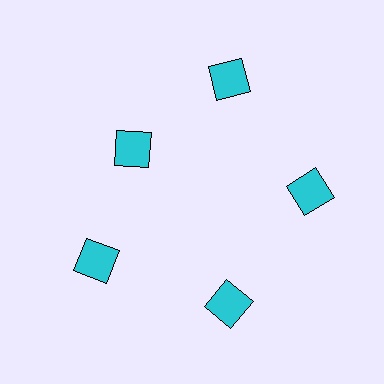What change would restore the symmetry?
The symmetry would be restored by moving it outward, back onto the ring so that all 5 squares sit at equal angles and equal distance from the center.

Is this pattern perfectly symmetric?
No. The 5 cyan squares are arranged in a ring, but one element near the 10 o'clock position is pulled inward toward the center, breaking the 5-fold rotational symmetry.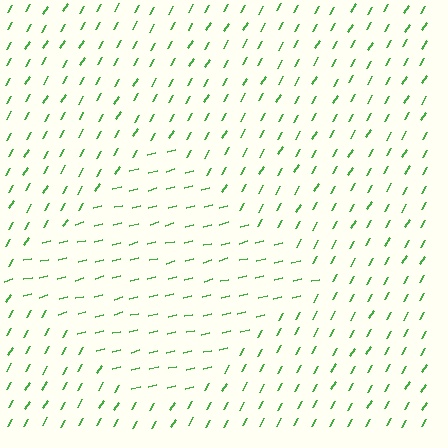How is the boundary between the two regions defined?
The boundary is defined purely by a change in line orientation (approximately 45 degrees difference). All lines are the same color and thickness.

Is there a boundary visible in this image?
Yes, there is a texture boundary formed by a change in line orientation.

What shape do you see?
I see a diamond.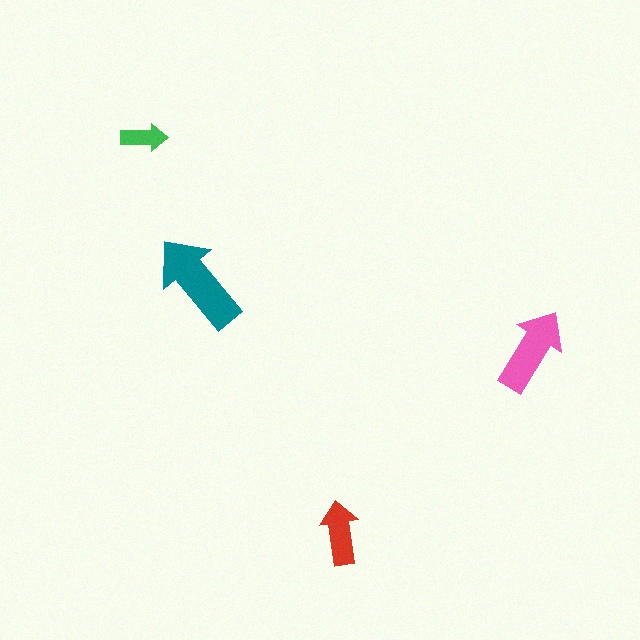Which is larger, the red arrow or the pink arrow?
The pink one.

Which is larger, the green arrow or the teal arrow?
The teal one.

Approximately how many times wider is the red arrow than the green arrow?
About 1.5 times wider.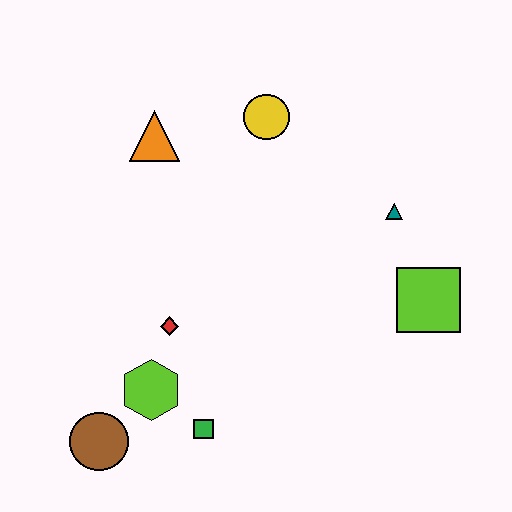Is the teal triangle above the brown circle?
Yes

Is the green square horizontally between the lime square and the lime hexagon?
Yes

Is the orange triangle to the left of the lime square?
Yes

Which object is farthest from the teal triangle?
The brown circle is farthest from the teal triangle.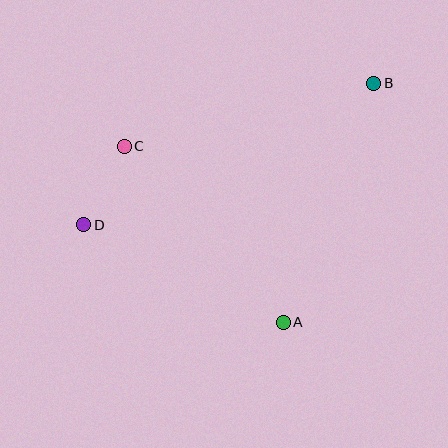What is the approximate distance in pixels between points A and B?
The distance between A and B is approximately 255 pixels.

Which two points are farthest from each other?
Points B and D are farthest from each other.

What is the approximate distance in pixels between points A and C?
The distance between A and C is approximately 237 pixels.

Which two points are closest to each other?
Points C and D are closest to each other.